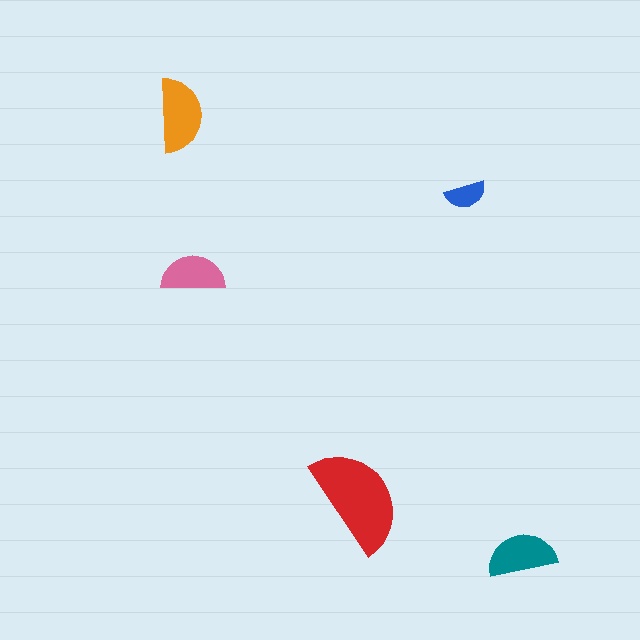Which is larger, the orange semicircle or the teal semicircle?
The orange one.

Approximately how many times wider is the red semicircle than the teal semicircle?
About 1.5 times wider.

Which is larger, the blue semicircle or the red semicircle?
The red one.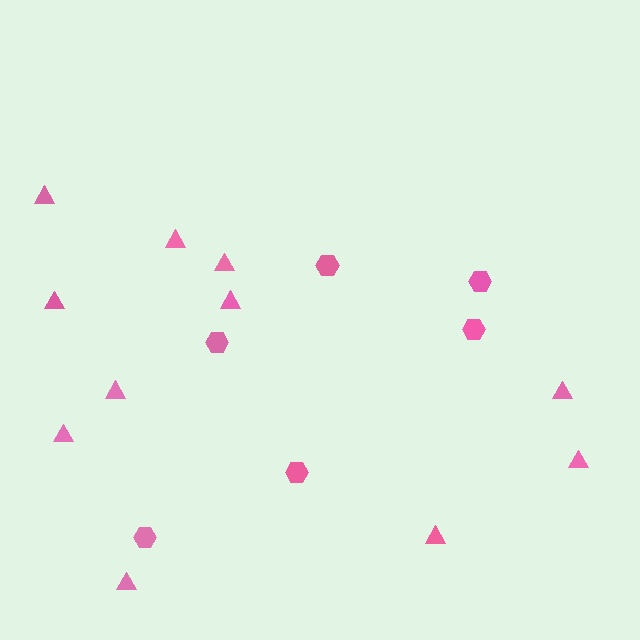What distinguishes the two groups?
There are 2 groups: one group of triangles (11) and one group of hexagons (6).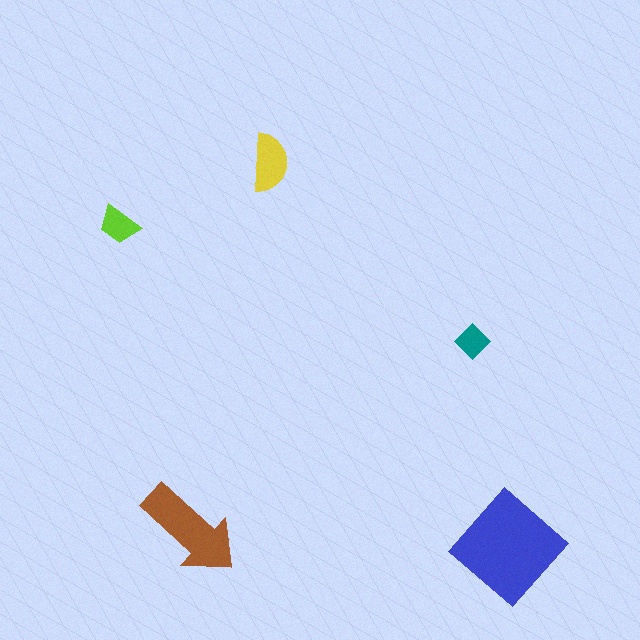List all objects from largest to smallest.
The blue diamond, the brown arrow, the yellow semicircle, the lime trapezoid, the teal diamond.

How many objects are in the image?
There are 5 objects in the image.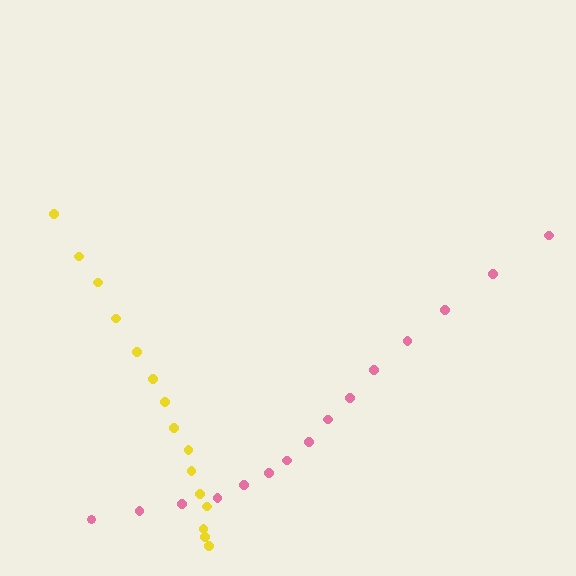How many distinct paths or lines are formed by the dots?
There are 2 distinct paths.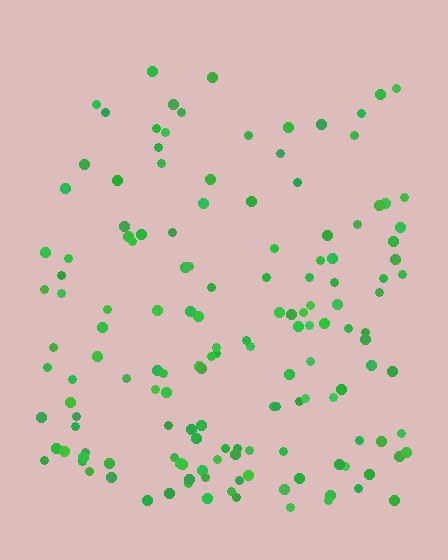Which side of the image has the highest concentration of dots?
The bottom.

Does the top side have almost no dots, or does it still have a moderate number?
Still a moderate number, just noticeably fewer than the bottom.